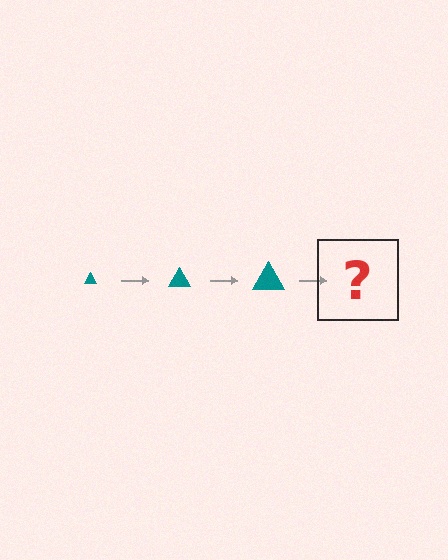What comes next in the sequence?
The next element should be a teal triangle, larger than the previous one.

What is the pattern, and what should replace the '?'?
The pattern is that the triangle gets progressively larger each step. The '?' should be a teal triangle, larger than the previous one.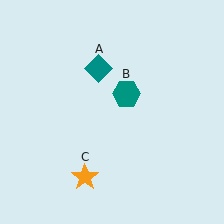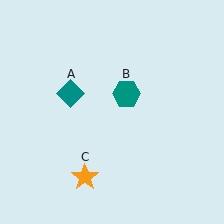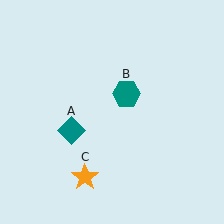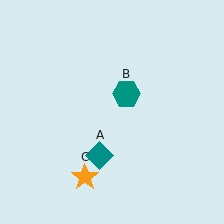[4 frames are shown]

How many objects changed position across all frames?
1 object changed position: teal diamond (object A).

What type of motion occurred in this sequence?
The teal diamond (object A) rotated counterclockwise around the center of the scene.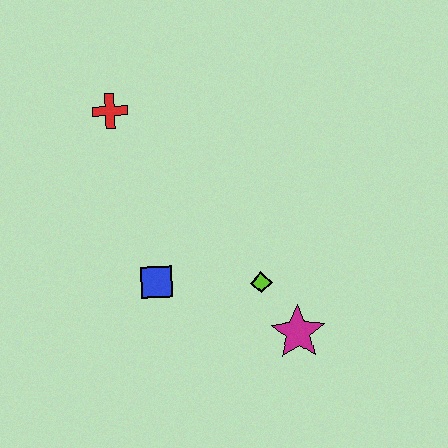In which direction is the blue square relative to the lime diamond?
The blue square is to the left of the lime diamond.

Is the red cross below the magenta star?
No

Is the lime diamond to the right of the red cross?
Yes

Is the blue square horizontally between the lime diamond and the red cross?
Yes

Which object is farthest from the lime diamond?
The red cross is farthest from the lime diamond.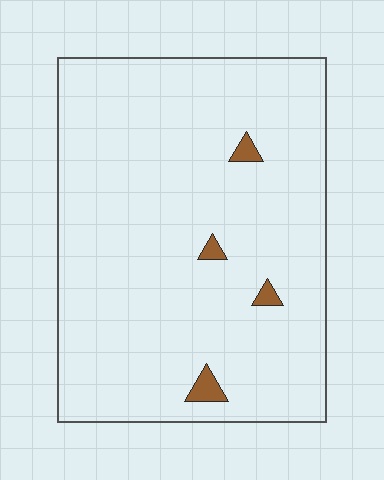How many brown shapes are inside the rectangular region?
4.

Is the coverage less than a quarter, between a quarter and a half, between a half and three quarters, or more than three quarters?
Less than a quarter.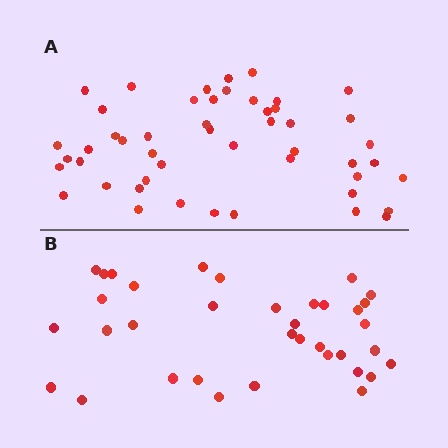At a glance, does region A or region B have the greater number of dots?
Region A (the top region) has more dots.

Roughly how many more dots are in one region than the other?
Region A has approximately 15 more dots than region B.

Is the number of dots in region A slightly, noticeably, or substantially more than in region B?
Region A has noticeably more, but not dramatically so. The ratio is roughly 1.4 to 1.